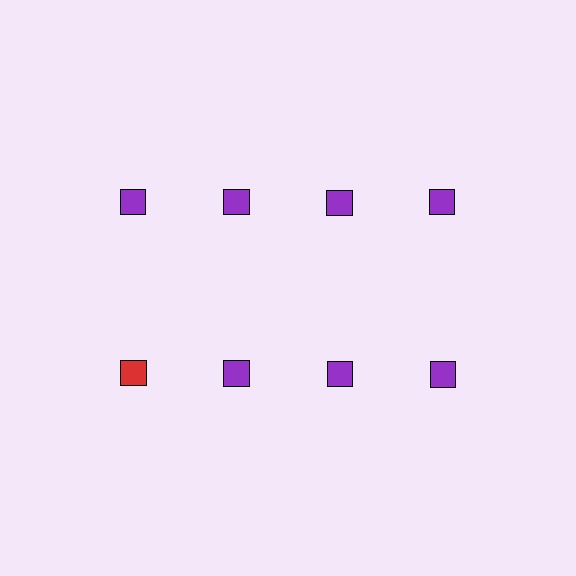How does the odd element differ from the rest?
It has a different color: red instead of purple.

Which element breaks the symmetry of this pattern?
The red square in the second row, leftmost column breaks the symmetry. All other shapes are purple squares.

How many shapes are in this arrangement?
There are 8 shapes arranged in a grid pattern.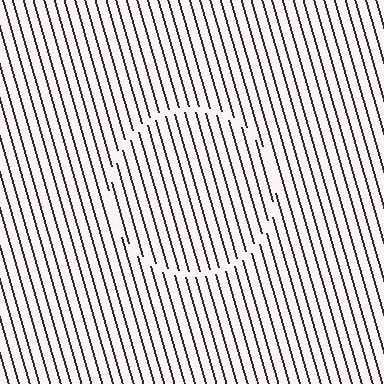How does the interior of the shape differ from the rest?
The interior of the shape contains the same grating, shifted by half a period — the contour is defined by the phase discontinuity where line-ends from the inner and outer gratings abut.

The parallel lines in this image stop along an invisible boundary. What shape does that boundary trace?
An illusory circle. The interior of the shape contains the same grating, shifted by half a period — the contour is defined by the phase discontinuity where line-ends from the inner and outer gratings abut.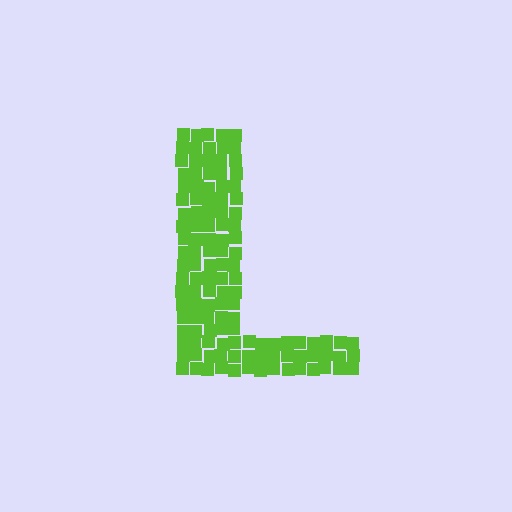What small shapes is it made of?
It is made of small squares.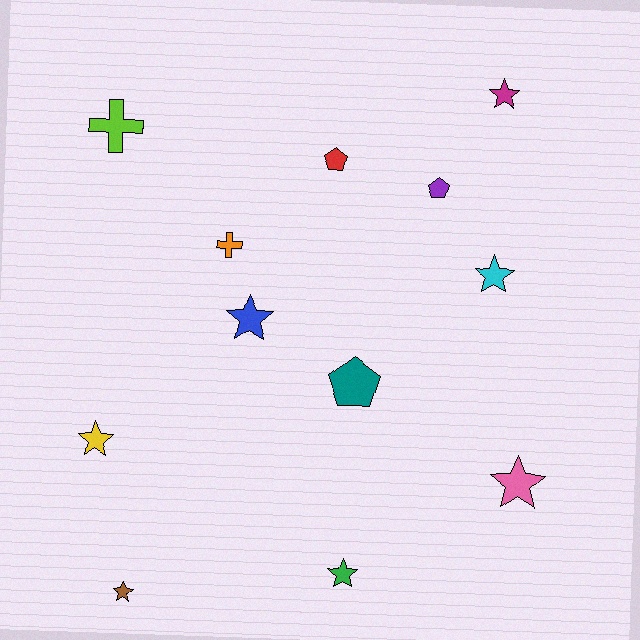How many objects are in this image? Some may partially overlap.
There are 12 objects.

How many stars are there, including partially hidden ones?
There are 7 stars.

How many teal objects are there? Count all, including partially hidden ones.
There is 1 teal object.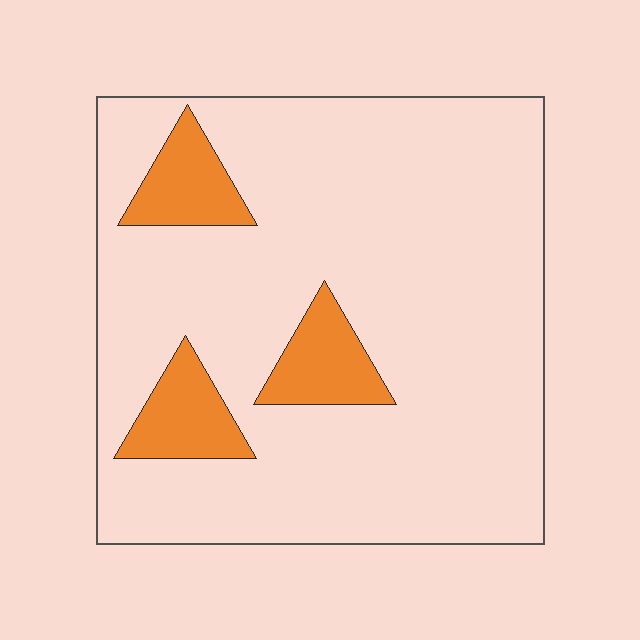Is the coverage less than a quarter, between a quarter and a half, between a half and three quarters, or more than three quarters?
Less than a quarter.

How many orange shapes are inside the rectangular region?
3.